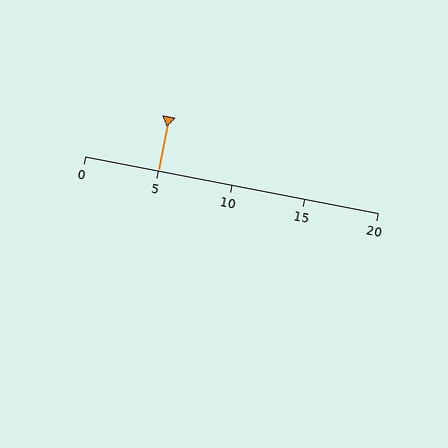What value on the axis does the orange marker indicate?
The marker indicates approximately 5.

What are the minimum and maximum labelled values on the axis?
The axis runs from 0 to 20.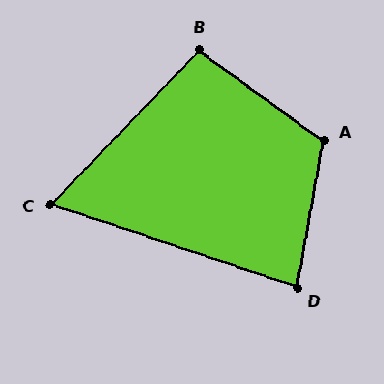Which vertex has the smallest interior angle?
C, at approximately 65 degrees.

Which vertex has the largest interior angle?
A, at approximately 115 degrees.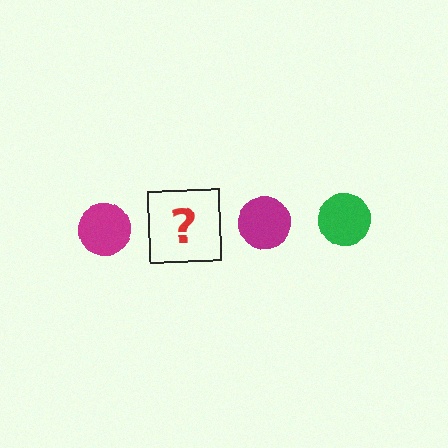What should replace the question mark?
The question mark should be replaced with a green circle.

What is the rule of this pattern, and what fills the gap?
The rule is that the pattern cycles through magenta, green circles. The gap should be filled with a green circle.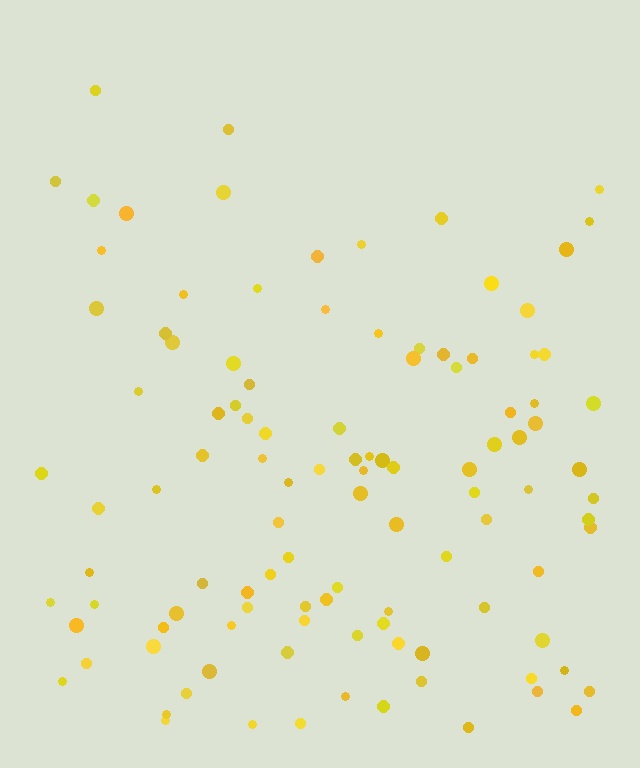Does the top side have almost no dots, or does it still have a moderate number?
Still a moderate number, just noticeably fewer than the bottom.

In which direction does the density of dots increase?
From top to bottom, with the bottom side densest.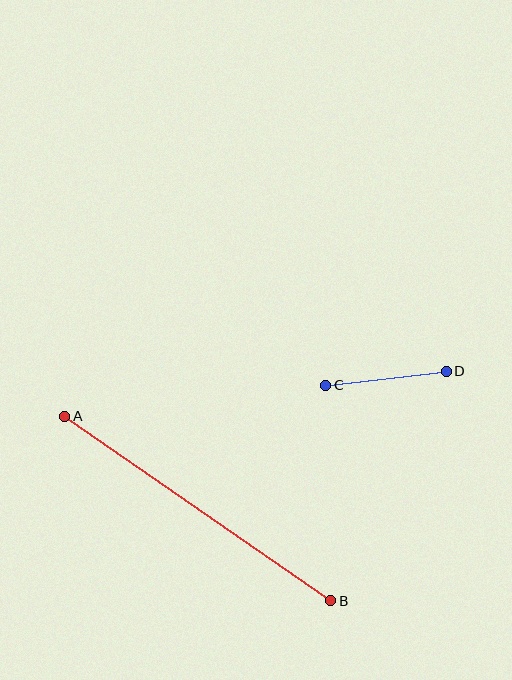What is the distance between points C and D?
The distance is approximately 121 pixels.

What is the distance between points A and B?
The distance is approximately 324 pixels.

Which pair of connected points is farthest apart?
Points A and B are farthest apart.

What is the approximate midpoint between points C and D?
The midpoint is at approximately (386, 378) pixels.